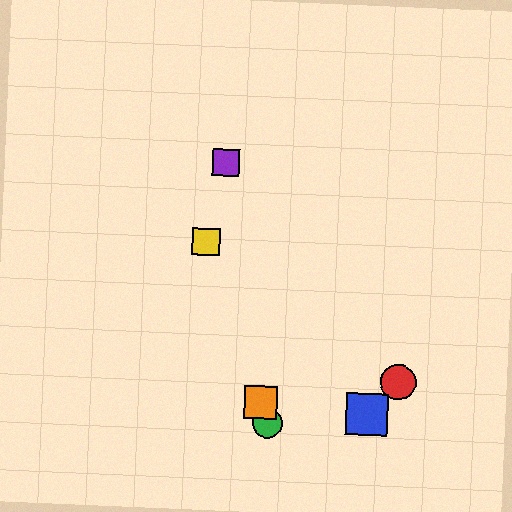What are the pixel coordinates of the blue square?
The blue square is at (367, 415).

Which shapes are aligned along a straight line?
The green circle, the yellow square, the orange square are aligned along a straight line.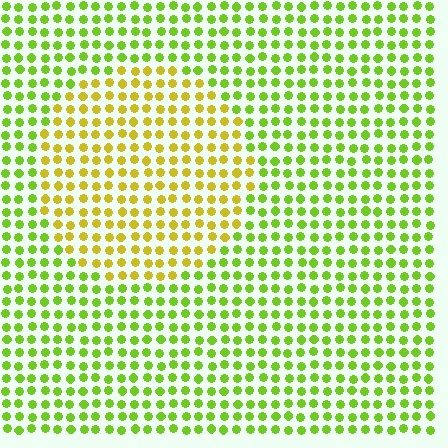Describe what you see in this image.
The image is filled with small lime elements in a uniform arrangement. A circle-shaped region is visible where the elements are tinted to a slightly different hue, forming a subtle color boundary.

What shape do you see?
I see a circle.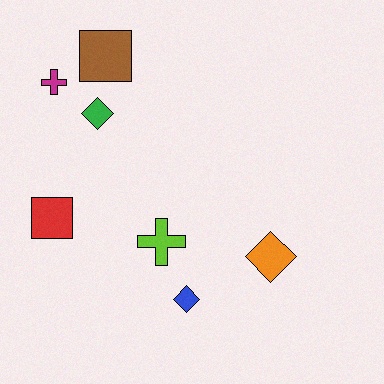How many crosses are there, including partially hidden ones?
There are 2 crosses.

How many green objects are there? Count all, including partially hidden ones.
There is 1 green object.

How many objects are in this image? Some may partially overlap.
There are 7 objects.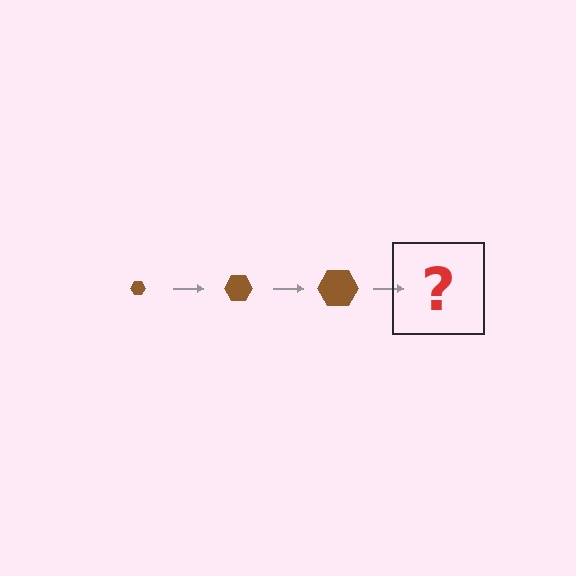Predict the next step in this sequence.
The next step is a brown hexagon, larger than the previous one.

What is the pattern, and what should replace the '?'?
The pattern is that the hexagon gets progressively larger each step. The '?' should be a brown hexagon, larger than the previous one.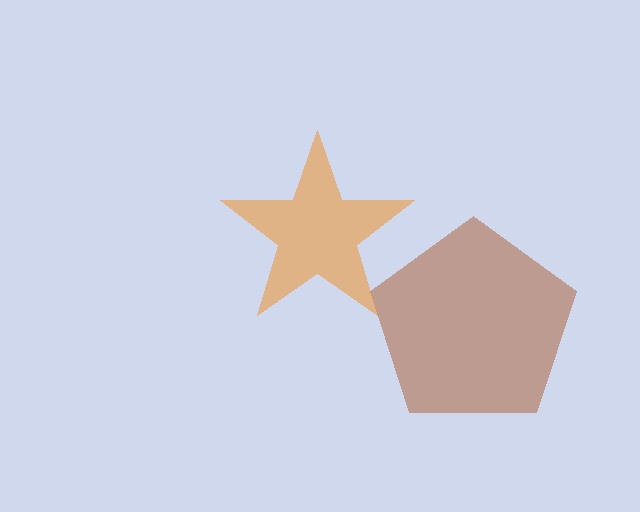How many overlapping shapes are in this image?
There are 2 overlapping shapes in the image.